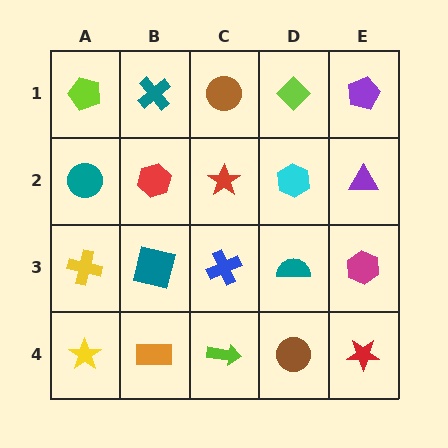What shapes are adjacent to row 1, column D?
A cyan hexagon (row 2, column D), a brown circle (row 1, column C), a purple pentagon (row 1, column E).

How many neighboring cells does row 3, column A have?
3.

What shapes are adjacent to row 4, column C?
A blue cross (row 3, column C), an orange rectangle (row 4, column B), a brown circle (row 4, column D).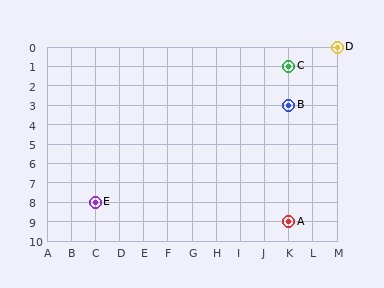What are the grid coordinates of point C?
Point C is at grid coordinates (K, 1).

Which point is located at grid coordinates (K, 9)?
Point A is at (K, 9).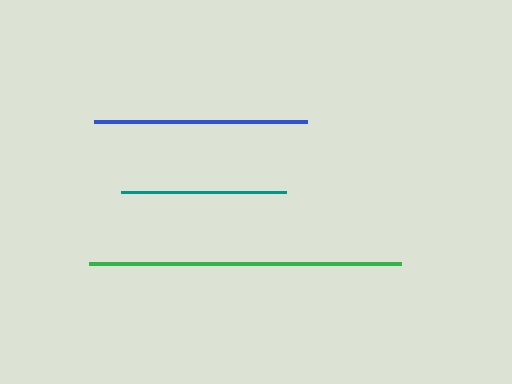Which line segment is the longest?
The green line is the longest at approximately 312 pixels.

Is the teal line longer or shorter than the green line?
The green line is longer than the teal line.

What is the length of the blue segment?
The blue segment is approximately 214 pixels long.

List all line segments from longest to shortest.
From longest to shortest: green, blue, teal.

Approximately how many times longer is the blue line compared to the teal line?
The blue line is approximately 1.3 times the length of the teal line.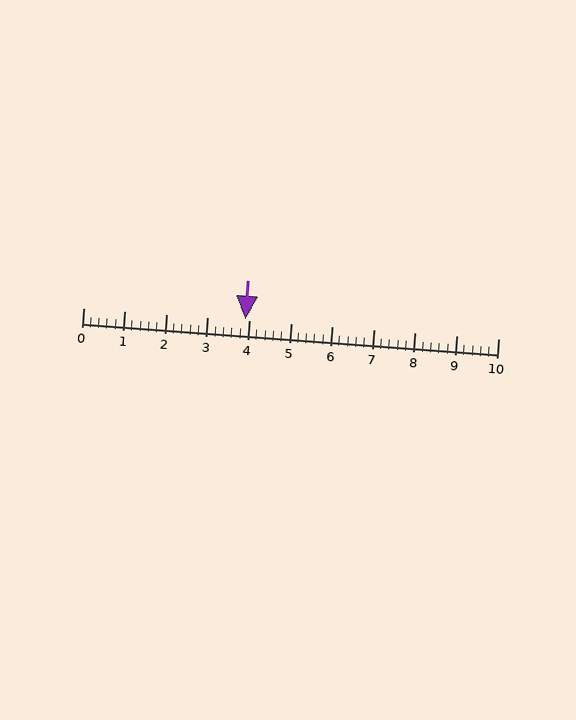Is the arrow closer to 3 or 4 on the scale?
The arrow is closer to 4.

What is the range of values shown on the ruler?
The ruler shows values from 0 to 10.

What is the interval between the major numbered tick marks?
The major tick marks are spaced 1 units apart.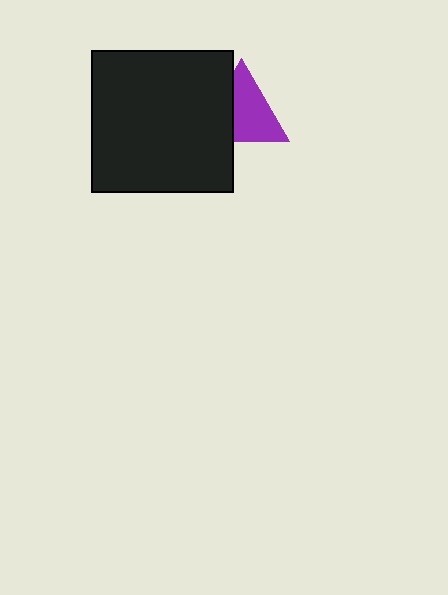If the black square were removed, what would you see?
You would see the complete purple triangle.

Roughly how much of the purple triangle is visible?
Most of it is visible (roughly 65%).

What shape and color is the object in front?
The object in front is a black square.